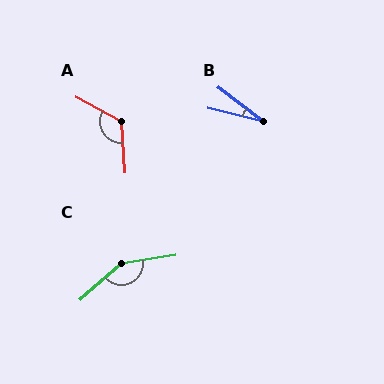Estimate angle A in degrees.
Approximately 122 degrees.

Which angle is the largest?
C, at approximately 148 degrees.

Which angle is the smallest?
B, at approximately 23 degrees.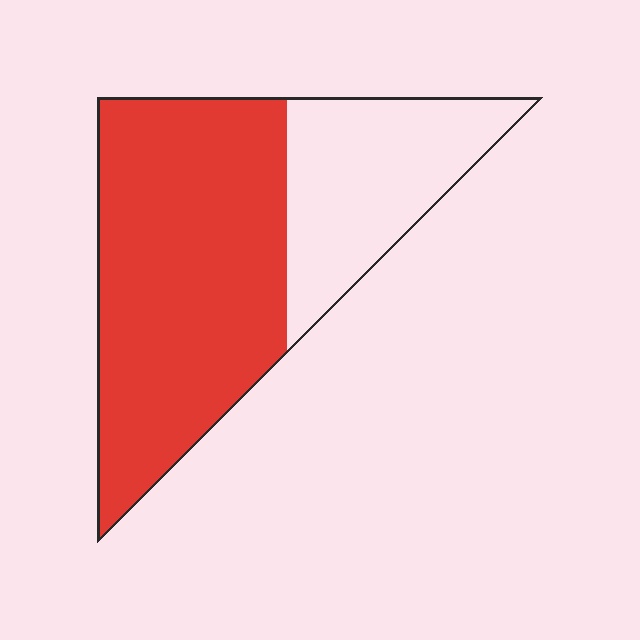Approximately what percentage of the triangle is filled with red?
Approximately 65%.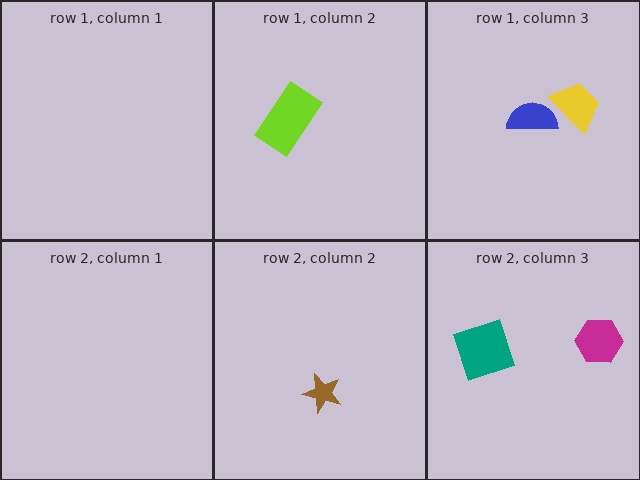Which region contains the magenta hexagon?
The row 2, column 3 region.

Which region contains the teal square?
The row 2, column 3 region.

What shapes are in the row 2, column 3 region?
The teal square, the magenta hexagon.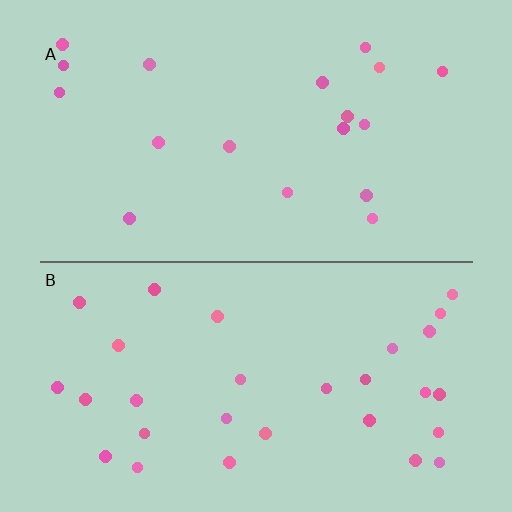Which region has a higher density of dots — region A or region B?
B (the bottom).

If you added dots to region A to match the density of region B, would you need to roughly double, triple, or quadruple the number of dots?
Approximately double.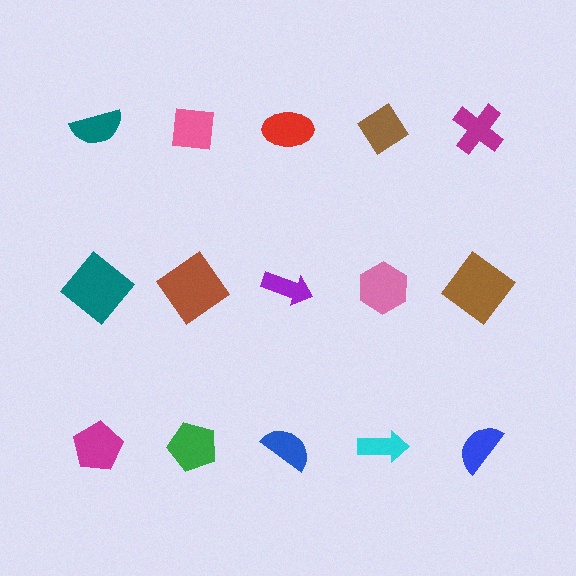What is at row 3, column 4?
A cyan arrow.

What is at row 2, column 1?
A teal diamond.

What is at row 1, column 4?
A brown diamond.